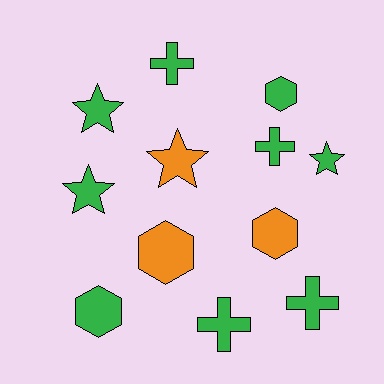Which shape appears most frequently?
Hexagon, with 4 objects.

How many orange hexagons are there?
There are 2 orange hexagons.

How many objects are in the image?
There are 12 objects.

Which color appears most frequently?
Green, with 9 objects.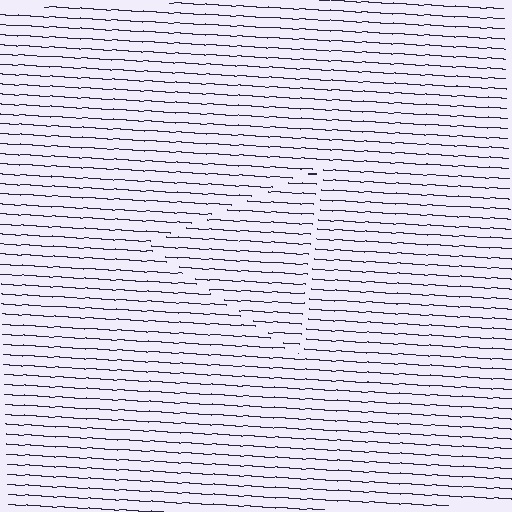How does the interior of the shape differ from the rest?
The interior of the shape contains the same grating, shifted by half a period — the contour is defined by the phase discontinuity where line-ends from the inner and outer gratings abut.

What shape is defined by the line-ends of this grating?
An illusory triangle. The interior of the shape contains the same grating, shifted by half a period — the contour is defined by the phase discontinuity where line-ends from the inner and outer gratings abut.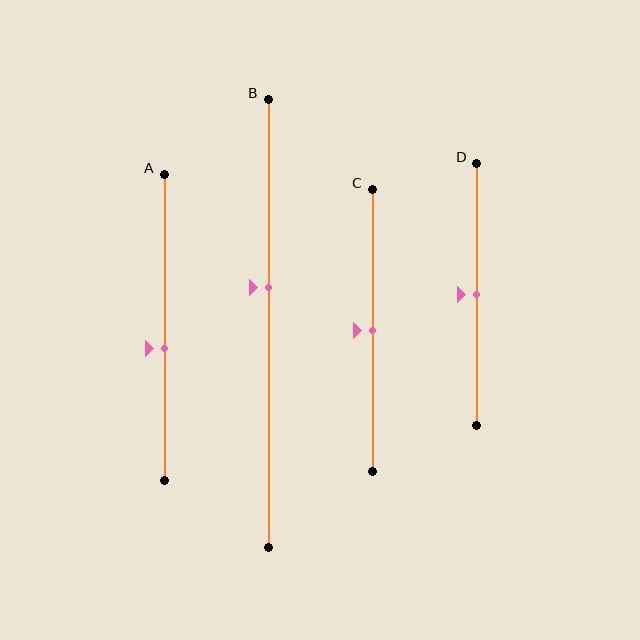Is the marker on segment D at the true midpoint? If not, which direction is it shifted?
Yes, the marker on segment D is at the true midpoint.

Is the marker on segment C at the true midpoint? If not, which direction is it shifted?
Yes, the marker on segment C is at the true midpoint.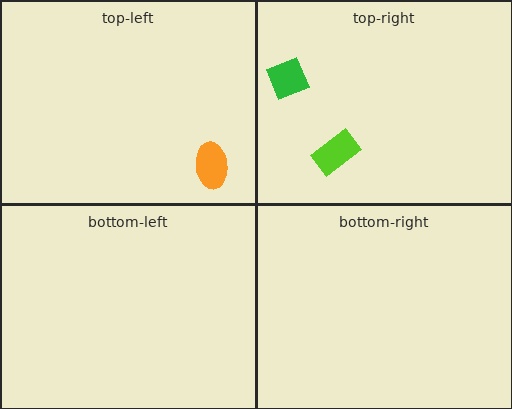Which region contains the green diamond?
The top-right region.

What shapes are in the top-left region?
The orange ellipse.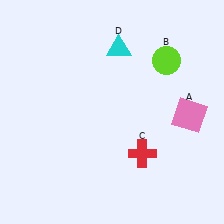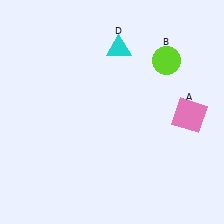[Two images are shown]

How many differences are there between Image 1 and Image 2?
There is 1 difference between the two images.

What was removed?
The red cross (C) was removed in Image 2.